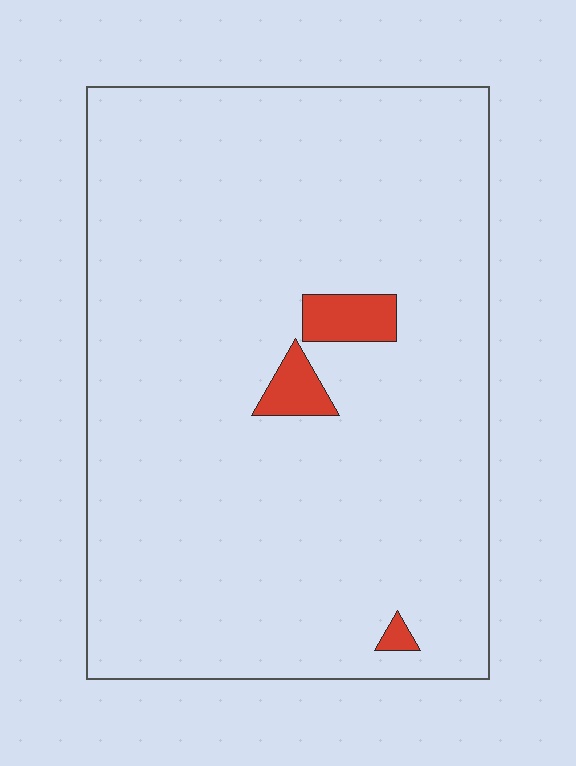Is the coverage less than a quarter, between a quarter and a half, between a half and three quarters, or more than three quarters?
Less than a quarter.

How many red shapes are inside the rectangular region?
3.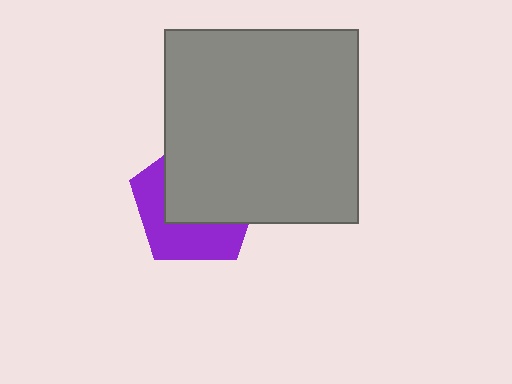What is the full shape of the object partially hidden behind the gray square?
The partially hidden object is a purple pentagon.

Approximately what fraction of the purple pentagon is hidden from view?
Roughly 57% of the purple pentagon is hidden behind the gray square.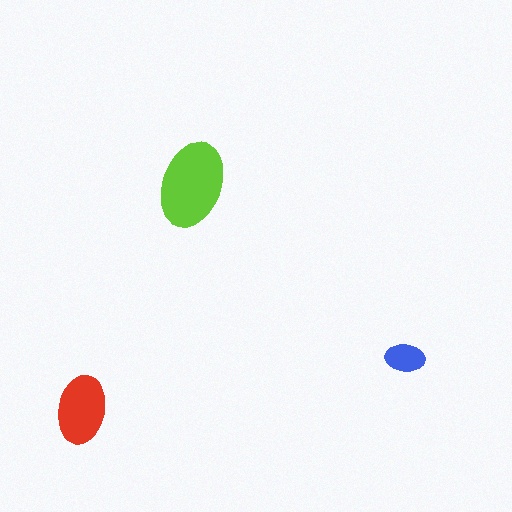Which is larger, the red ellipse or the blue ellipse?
The red one.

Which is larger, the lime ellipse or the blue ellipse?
The lime one.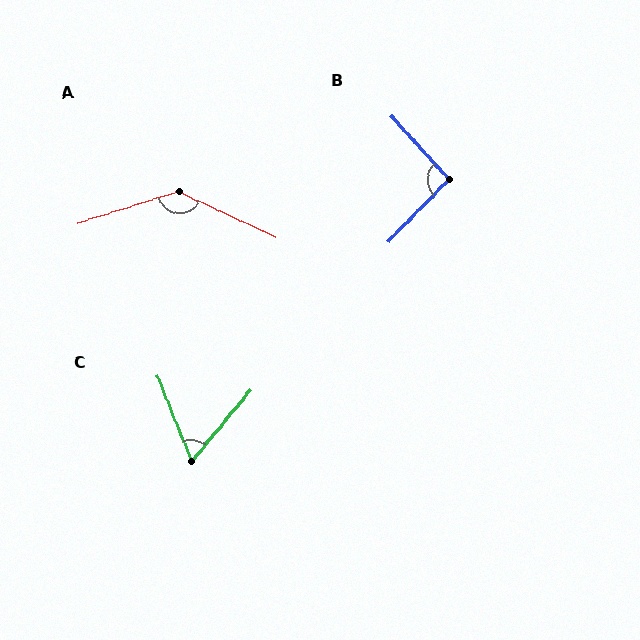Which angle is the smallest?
C, at approximately 62 degrees.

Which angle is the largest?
A, at approximately 137 degrees.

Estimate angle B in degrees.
Approximately 93 degrees.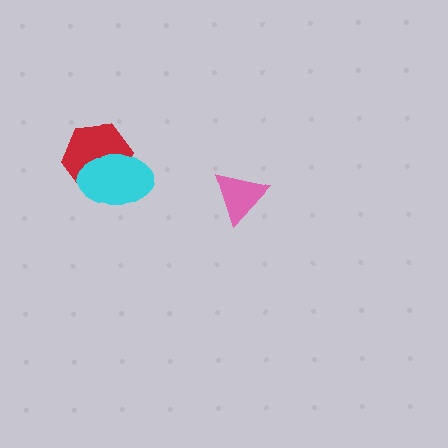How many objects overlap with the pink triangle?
0 objects overlap with the pink triangle.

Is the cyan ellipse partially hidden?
No, no other shape covers it.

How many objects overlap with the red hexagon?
1 object overlaps with the red hexagon.